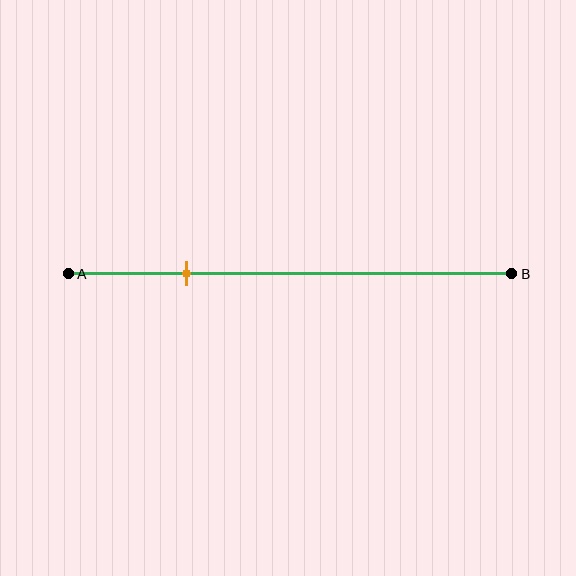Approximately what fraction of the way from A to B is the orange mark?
The orange mark is approximately 25% of the way from A to B.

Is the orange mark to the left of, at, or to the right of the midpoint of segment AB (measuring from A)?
The orange mark is to the left of the midpoint of segment AB.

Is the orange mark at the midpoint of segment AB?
No, the mark is at about 25% from A, not at the 50% midpoint.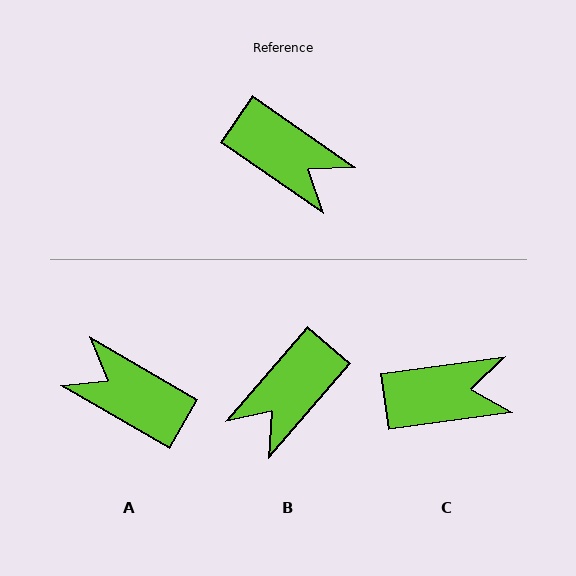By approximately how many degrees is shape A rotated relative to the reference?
Approximately 175 degrees clockwise.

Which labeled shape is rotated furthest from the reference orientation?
A, about 175 degrees away.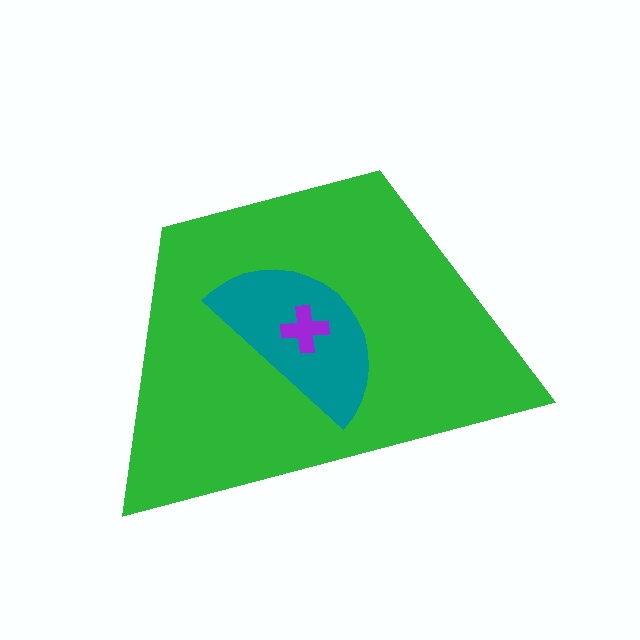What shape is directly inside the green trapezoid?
The teal semicircle.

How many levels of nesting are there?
3.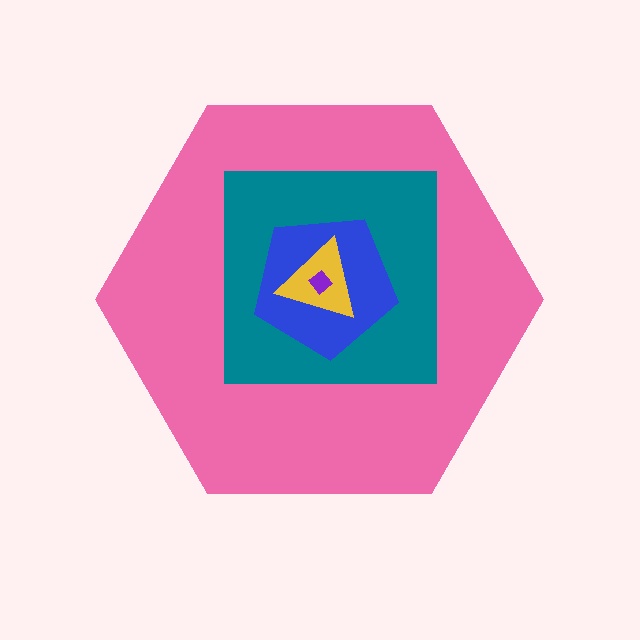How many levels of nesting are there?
5.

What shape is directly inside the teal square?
The blue pentagon.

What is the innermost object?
The purple diamond.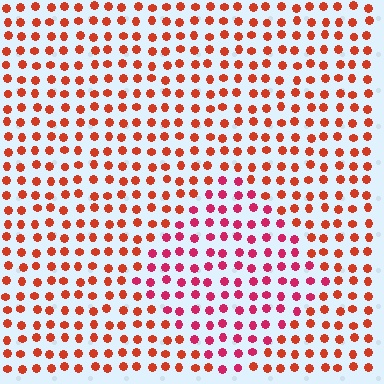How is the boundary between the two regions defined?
The boundary is defined purely by a slight shift in hue (about 31 degrees). Spacing, size, and orientation are identical on both sides.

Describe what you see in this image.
The image is filled with small red elements in a uniform arrangement. A diamond-shaped region is visible where the elements are tinted to a slightly different hue, forming a subtle color boundary.